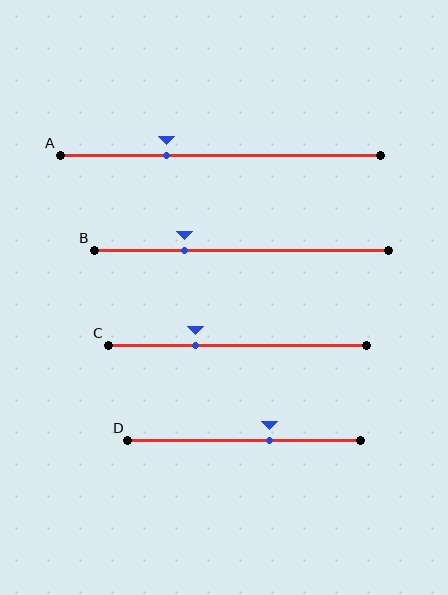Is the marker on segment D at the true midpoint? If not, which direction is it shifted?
No, the marker on segment D is shifted to the right by about 11% of the segment length.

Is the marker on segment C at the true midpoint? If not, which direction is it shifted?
No, the marker on segment C is shifted to the left by about 16% of the segment length.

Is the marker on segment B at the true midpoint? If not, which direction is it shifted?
No, the marker on segment B is shifted to the left by about 19% of the segment length.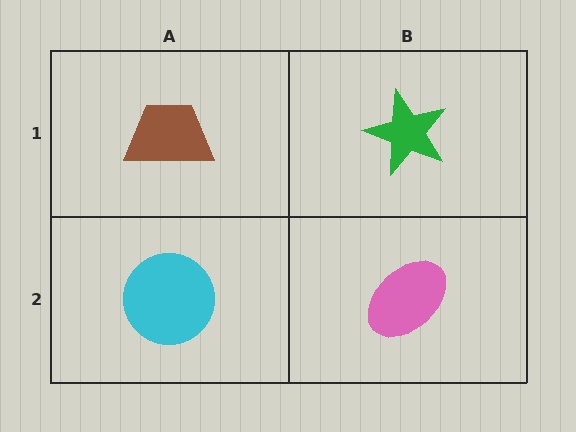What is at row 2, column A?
A cyan circle.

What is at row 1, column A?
A brown trapezoid.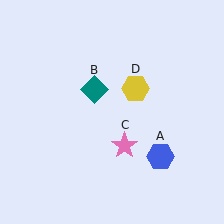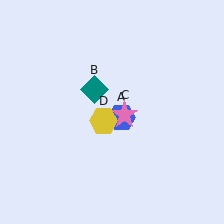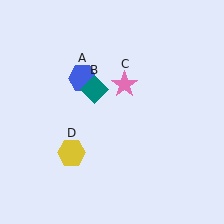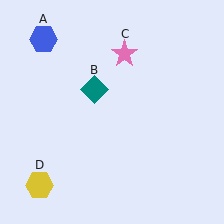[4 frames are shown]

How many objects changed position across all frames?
3 objects changed position: blue hexagon (object A), pink star (object C), yellow hexagon (object D).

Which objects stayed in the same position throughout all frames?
Teal diamond (object B) remained stationary.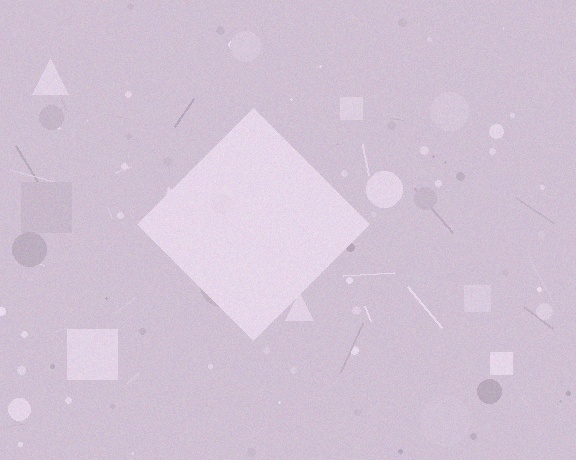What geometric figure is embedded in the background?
A diamond is embedded in the background.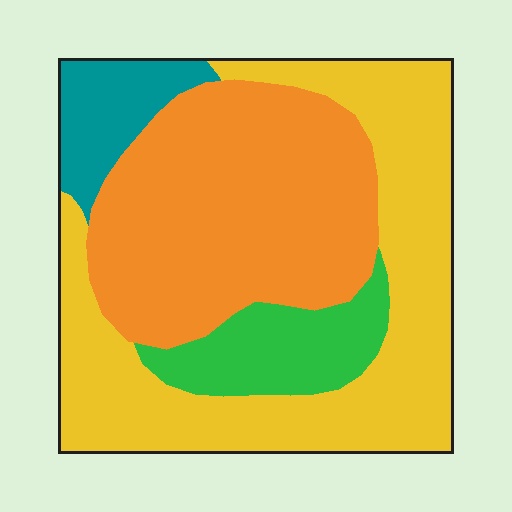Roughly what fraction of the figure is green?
Green covers about 10% of the figure.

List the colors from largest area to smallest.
From largest to smallest: yellow, orange, green, teal.